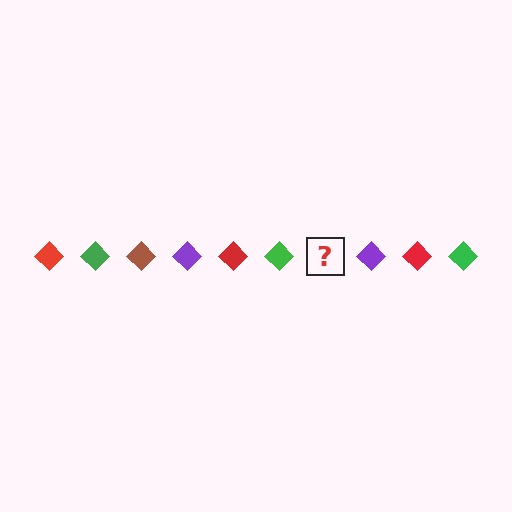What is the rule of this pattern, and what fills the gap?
The rule is that the pattern cycles through red, green, brown, purple diamonds. The gap should be filled with a brown diamond.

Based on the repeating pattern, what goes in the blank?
The blank should be a brown diamond.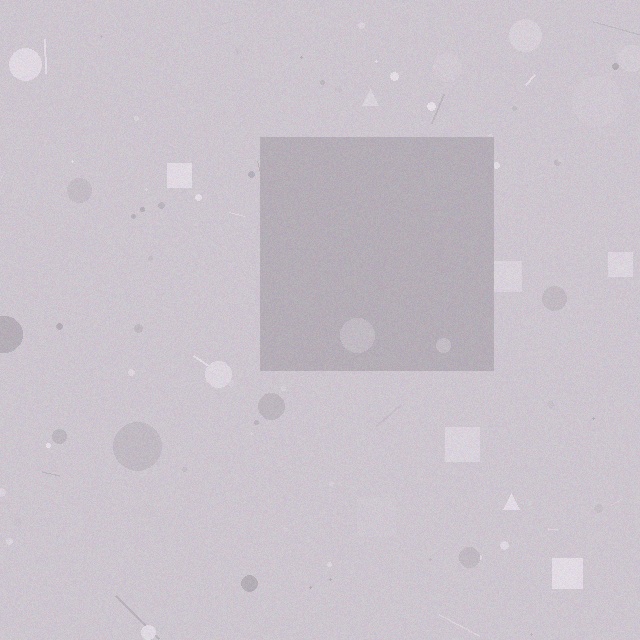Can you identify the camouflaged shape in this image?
The camouflaged shape is a square.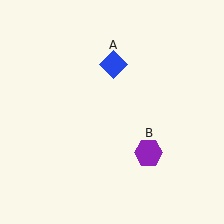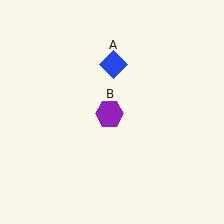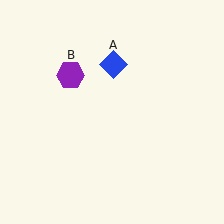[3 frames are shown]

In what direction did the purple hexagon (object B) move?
The purple hexagon (object B) moved up and to the left.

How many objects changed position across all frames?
1 object changed position: purple hexagon (object B).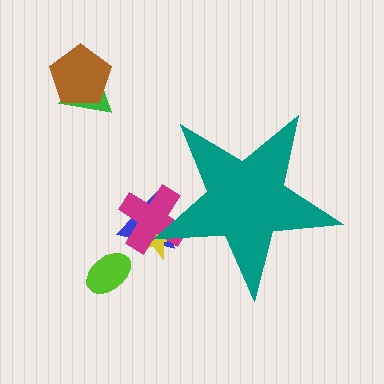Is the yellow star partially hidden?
Yes, the yellow star is partially hidden behind the teal star.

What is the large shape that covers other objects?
A teal star.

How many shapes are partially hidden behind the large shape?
3 shapes are partially hidden.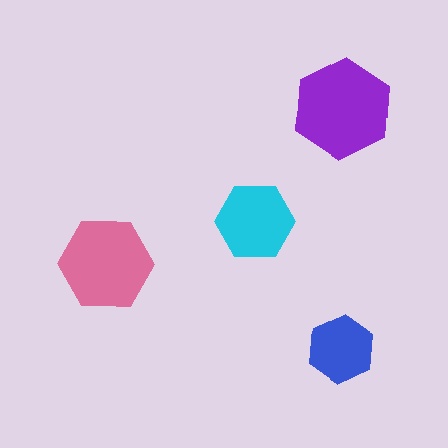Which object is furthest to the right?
The purple hexagon is rightmost.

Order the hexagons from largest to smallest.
the purple one, the pink one, the cyan one, the blue one.